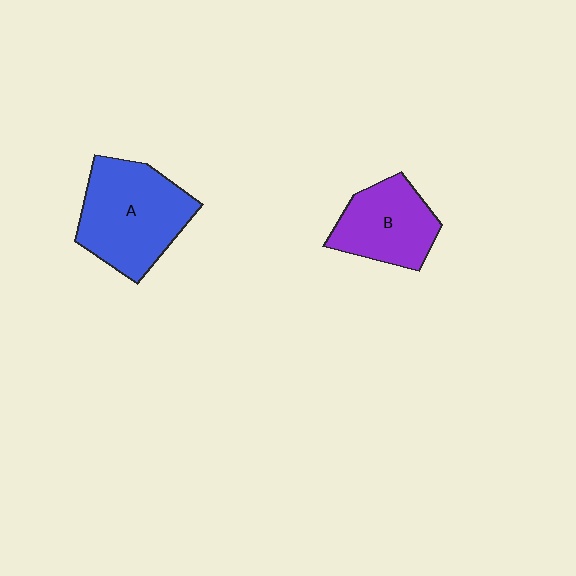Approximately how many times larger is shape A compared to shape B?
Approximately 1.4 times.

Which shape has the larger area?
Shape A (blue).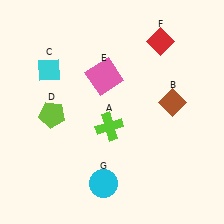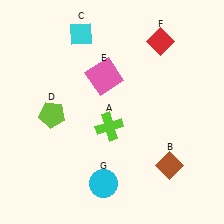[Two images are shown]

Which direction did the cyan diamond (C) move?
The cyan diamond (C) moved up.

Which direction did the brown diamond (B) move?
The brown diamond (B) moved down.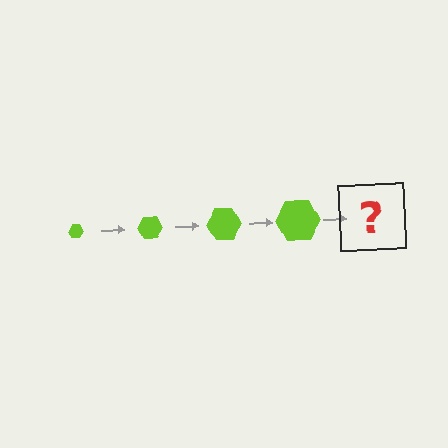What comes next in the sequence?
The next element should be a lime hexagon, larger than the previous one.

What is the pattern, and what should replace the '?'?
The pattern is that the hexagon gets progressively larger each step. The '?' should be a lime hexagon, larger than the previous one.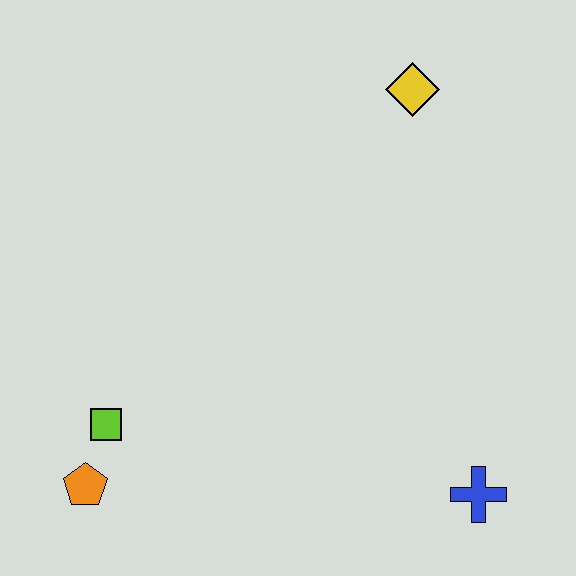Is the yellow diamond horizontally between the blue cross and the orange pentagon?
Yes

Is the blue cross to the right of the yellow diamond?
Yes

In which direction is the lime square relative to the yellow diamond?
The lime square is below the yellow diamond.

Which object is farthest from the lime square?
The yellow diamond is farthest from the lime square.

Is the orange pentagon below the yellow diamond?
Yes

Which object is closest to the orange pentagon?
The lime square is closest to the orange pentagon.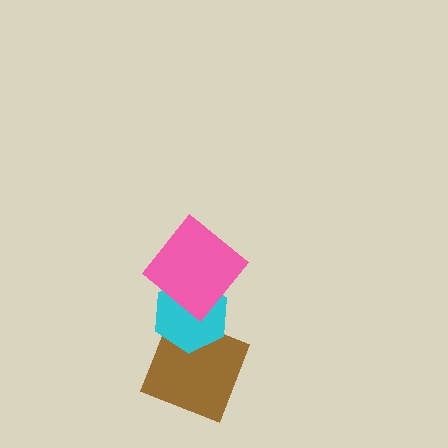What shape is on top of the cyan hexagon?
The pink diamond is on top of the cyan hexagon.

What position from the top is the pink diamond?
The pink diamond is 1st from the top.